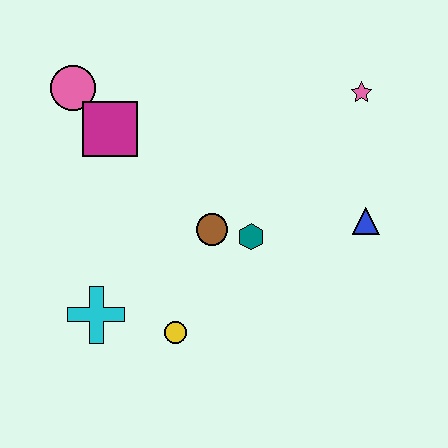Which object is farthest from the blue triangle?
The pink circle is farthest from the blue triangle.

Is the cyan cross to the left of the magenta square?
Yes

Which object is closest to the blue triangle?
The teal hexagon is closest to the blue triangle.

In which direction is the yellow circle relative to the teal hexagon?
The yellow circle is below the teal hexagon.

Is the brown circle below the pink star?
Yes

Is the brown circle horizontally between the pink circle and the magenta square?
No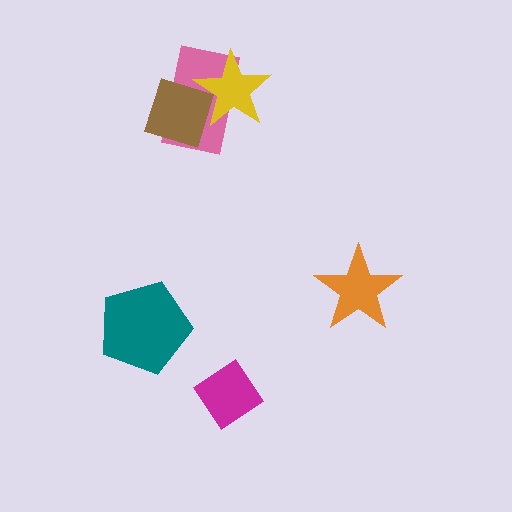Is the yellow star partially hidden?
Yes, it is partially covered by another shape.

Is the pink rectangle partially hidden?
Yes, it is partially covered by another shape.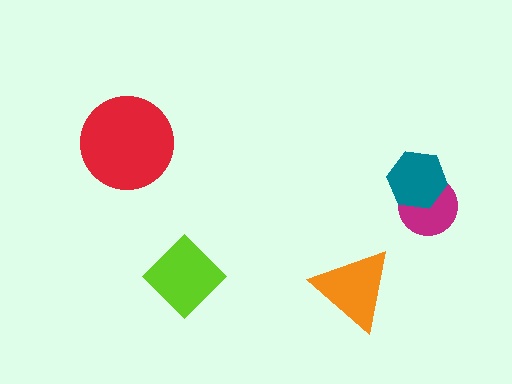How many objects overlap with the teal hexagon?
1 object overlaps with the teal hexagon.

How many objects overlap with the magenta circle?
1 object overlaps with the magenta circle.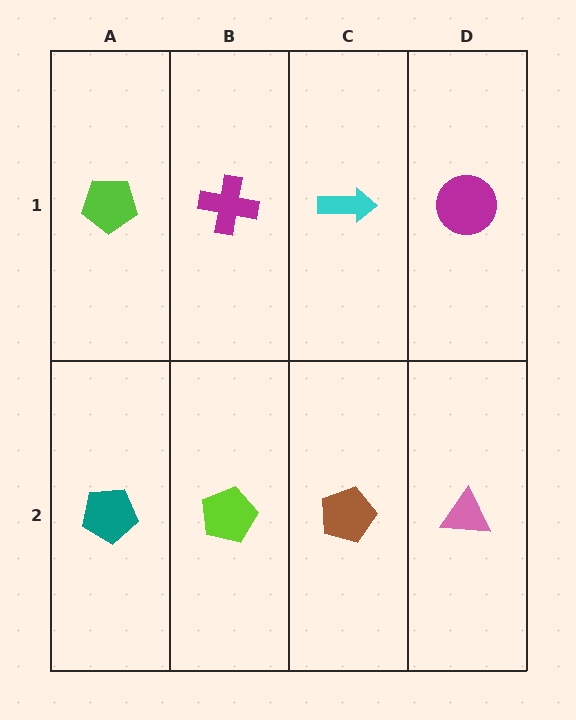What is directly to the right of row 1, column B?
A cyan arrow.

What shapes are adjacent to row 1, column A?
A teal pentagon (row 2, column A), a magenta cross (row 1, column B).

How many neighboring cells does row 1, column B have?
3.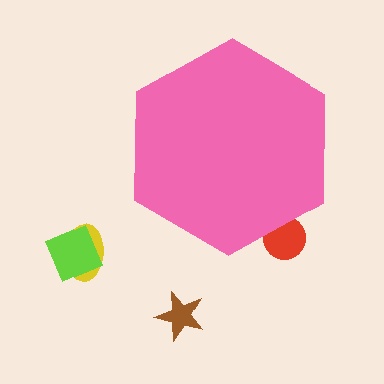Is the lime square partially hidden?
No, the lime square is fully visible.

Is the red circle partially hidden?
Yes, the red circle is partially hidden behind the pink hexagon.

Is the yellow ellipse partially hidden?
No, the yellow ellipse is fully visible.